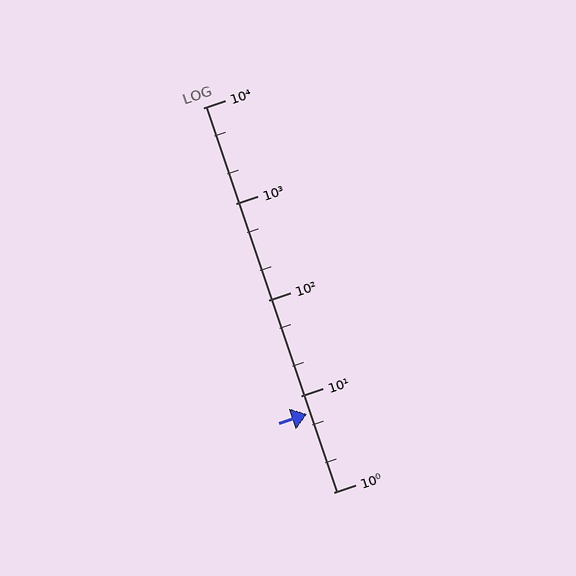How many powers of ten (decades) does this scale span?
The scale spans 4 decades, from 1 to 10000.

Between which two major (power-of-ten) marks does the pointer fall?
The pointer is between 1 and 10.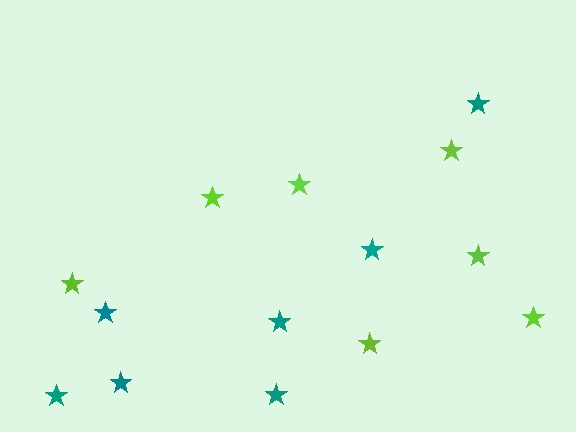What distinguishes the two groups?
There are 2 groups: one group of lime stars (7) and one group of teal stars (7).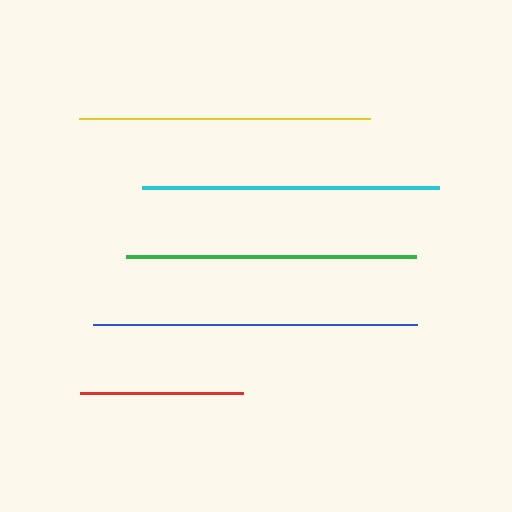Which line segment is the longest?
The blue line is the longest at approximately 324 pixels.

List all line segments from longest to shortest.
From longest to shortest: blue, cyan, yellow, green, red.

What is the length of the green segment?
The green segment is approximately 290 pixels long.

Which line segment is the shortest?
The red line is the shortest at approximately 164 pixels.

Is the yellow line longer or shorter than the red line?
The yellow line is longer than the red line.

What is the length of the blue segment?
The blue segment is approximately 324 pixels long.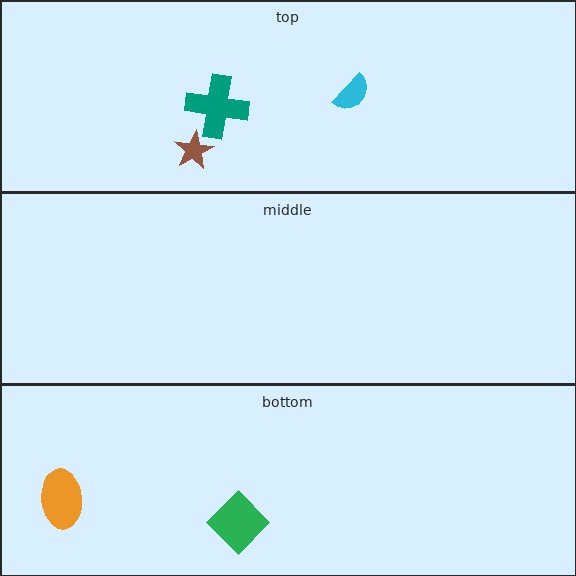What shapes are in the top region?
The brown star, the teal cross, the cyan semicircle.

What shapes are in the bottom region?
The green diamond, the orange ellipse.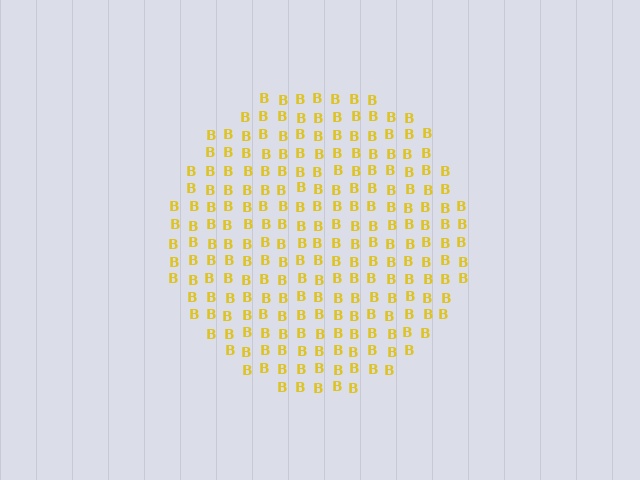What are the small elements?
The small elements are letter B's.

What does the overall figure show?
The overall figure shows a circle.